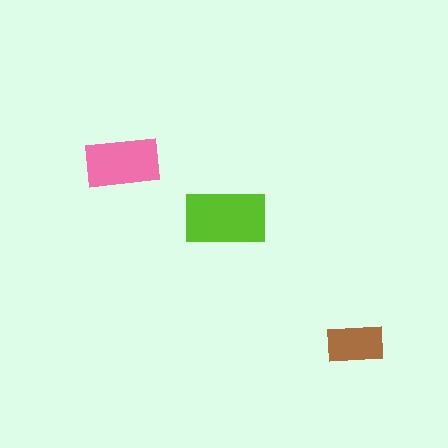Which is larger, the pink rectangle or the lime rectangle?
The lime one.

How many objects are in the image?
There are 3 objects in the image.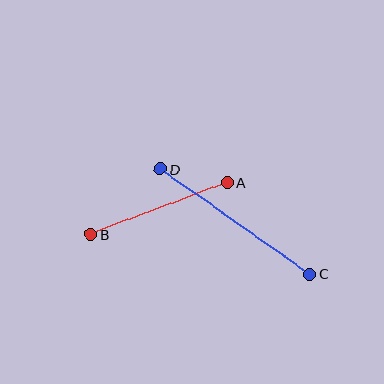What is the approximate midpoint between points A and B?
The midpoint is at approximately (159, 208) pixels.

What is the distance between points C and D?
The distance is approximately 183 pixels.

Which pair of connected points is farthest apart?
Points C and D are farthest apart.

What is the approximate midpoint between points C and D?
The midpoint is at approximately (235, 222) pixels.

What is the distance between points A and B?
The distance is approximately 146 pixels.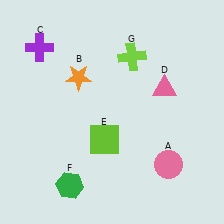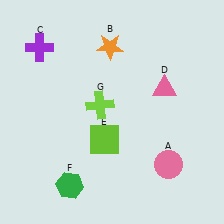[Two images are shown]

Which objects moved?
The objects that moved are: the orange star (B), the lime cross (G).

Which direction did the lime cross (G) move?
The lime cross (G) moved down.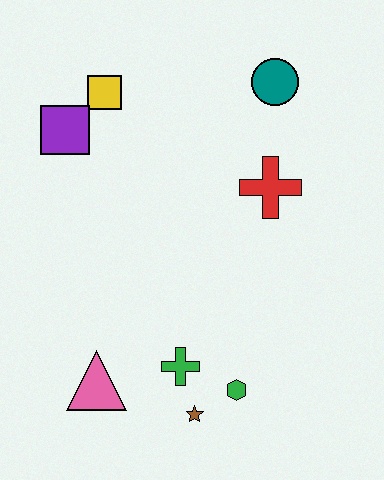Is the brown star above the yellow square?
No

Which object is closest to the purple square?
The yellow square is closest to the purple square.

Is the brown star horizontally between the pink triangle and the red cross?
Yes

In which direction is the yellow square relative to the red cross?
The yellow square is to the left of the red cross.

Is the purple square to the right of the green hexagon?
No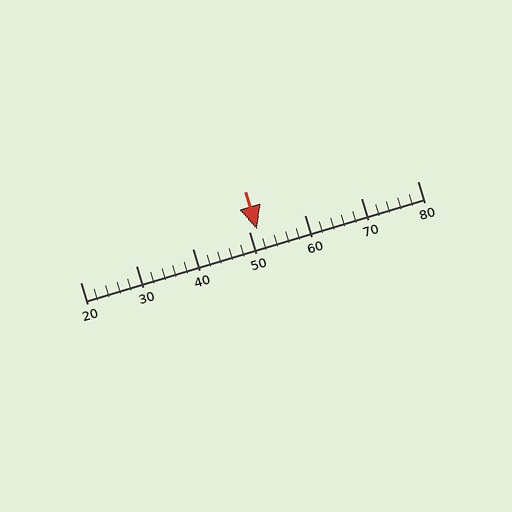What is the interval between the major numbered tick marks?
The major tick marks are spaced 10 units apart.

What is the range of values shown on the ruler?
The ruler shows values from 20 to 80.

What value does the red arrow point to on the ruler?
The red arrow points to approximately 52.